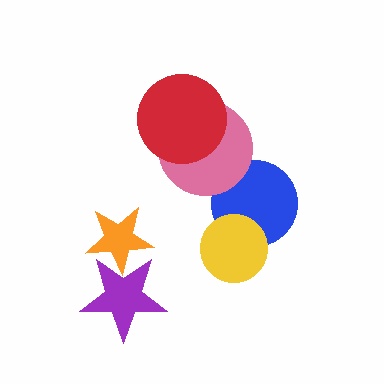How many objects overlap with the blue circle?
2 objects overlap with the blue circle.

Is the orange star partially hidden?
Yes, it is partially covered by another shape.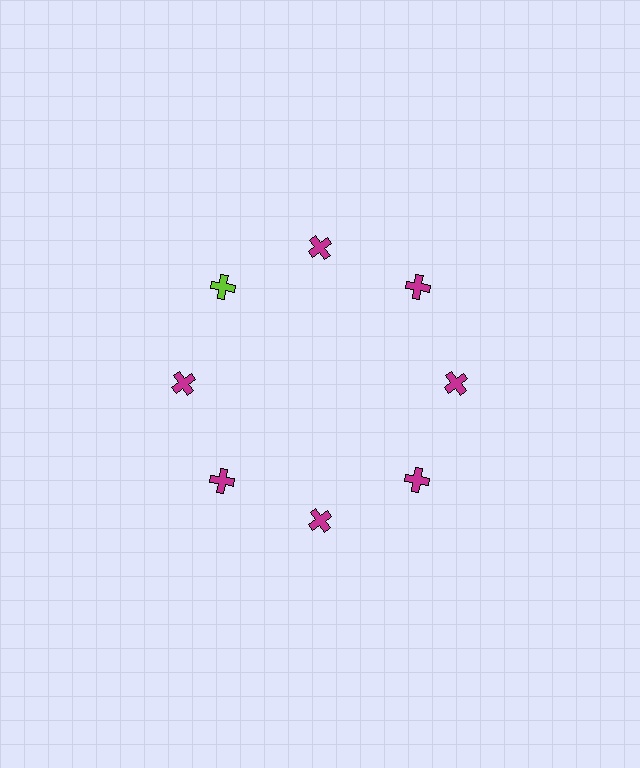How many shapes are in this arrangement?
There are 8 shapes arranged in a ring pattern.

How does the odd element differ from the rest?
It has a different color: lime instead of magenta.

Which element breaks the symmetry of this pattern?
The lime cross at roughly the 10 o'clock position breaks the symmetry. All other shapes are magenta crosses.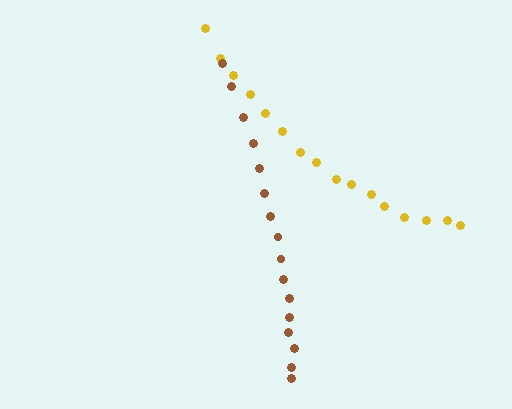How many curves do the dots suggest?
There are 2 distinct paths.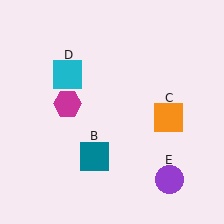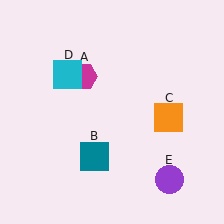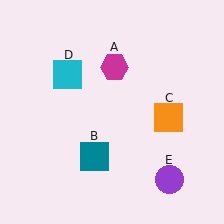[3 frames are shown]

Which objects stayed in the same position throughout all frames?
Teal square (object B) and orange square (object C) and cyan square (object D) and purple circle (object E) remained stationary.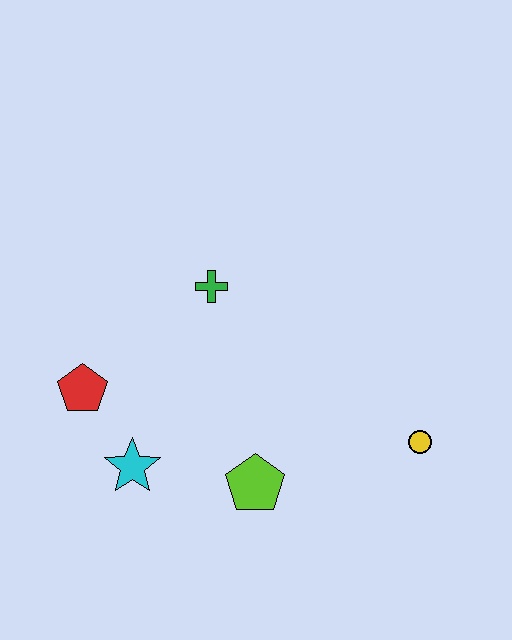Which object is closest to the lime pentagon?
The cyan star is closest to the lime pentagon.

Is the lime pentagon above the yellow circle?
No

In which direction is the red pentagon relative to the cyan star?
The red pentagon is above the cyan star.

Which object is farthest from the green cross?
The yellow circle is farthest from the green cross.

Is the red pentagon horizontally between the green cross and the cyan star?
No